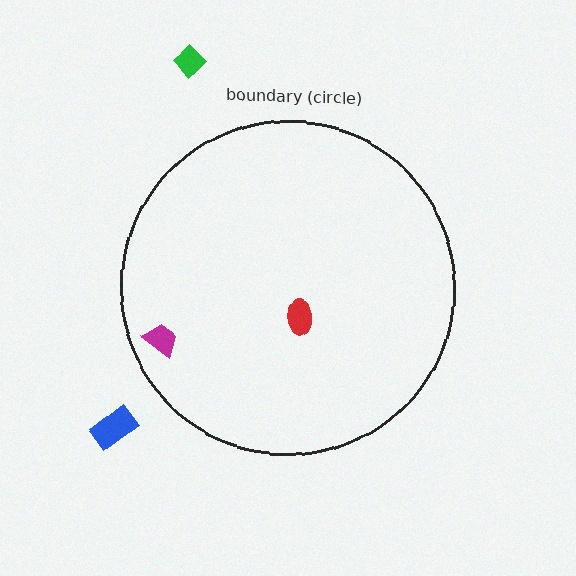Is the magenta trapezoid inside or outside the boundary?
Inside.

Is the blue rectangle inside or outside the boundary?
Outside.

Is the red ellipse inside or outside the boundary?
Inside.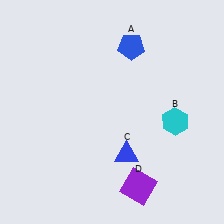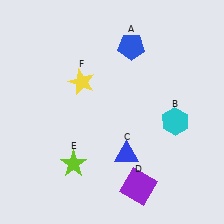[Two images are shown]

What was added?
A lime star (E), a yellow star (F) were added in Image 2.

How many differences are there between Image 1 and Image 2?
There are 2 differences between the two images.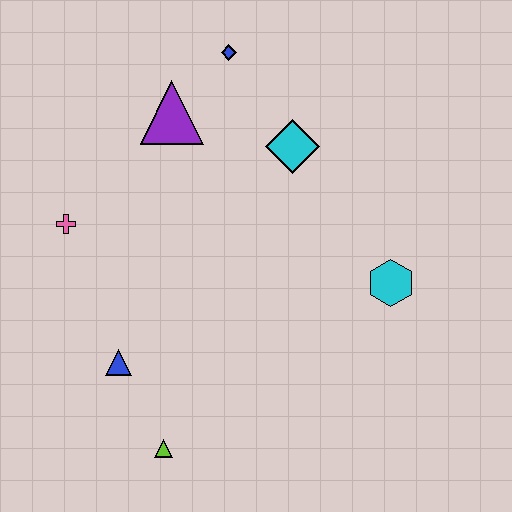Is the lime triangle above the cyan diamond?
No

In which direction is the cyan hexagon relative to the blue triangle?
The cyan hexagon is to the right of the blue triangle.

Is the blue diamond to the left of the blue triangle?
No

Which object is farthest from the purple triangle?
The lime triangle is farthest from the purple triangle.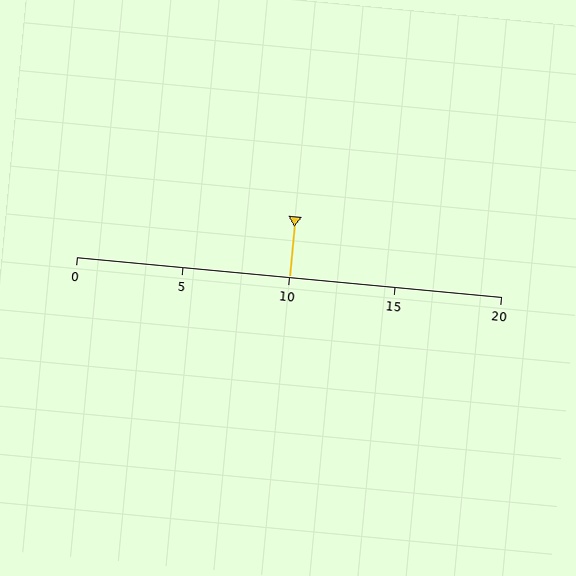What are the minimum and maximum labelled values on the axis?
The axis runs from 0 to 20.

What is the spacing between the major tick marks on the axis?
The major ticks are spaced 5 apart.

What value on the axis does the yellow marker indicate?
The marker indicates approximately 10.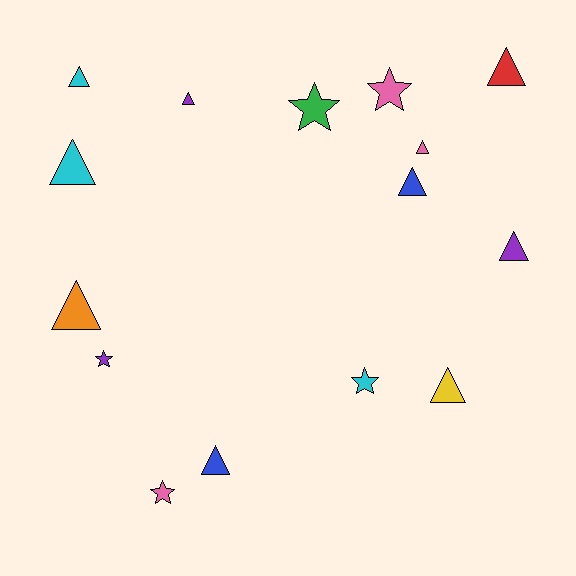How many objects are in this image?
There are 15 objects.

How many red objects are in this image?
There is 1 red object.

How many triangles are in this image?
There are 10 triangles.